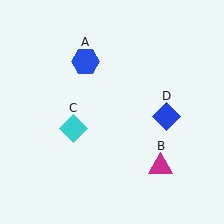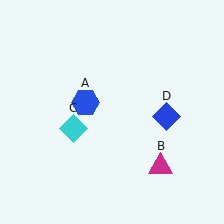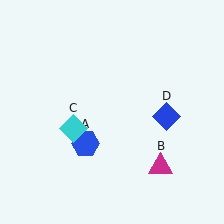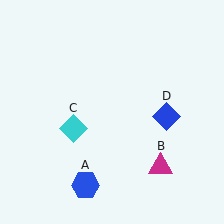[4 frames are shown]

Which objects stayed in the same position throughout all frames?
Magenta triangle (object B) and cyan diamond (object C) and blue diamond (object D) remained stationary.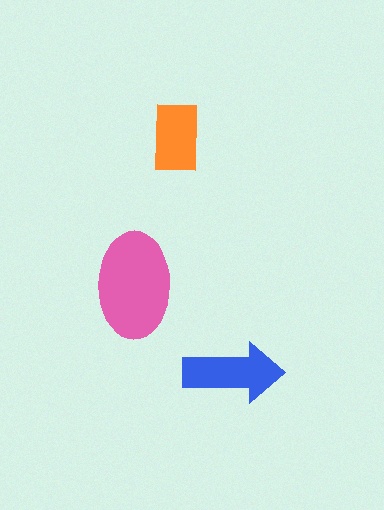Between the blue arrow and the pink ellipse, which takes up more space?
The pink ellipse.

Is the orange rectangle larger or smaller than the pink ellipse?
Smaller.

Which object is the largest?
The pink ellipse.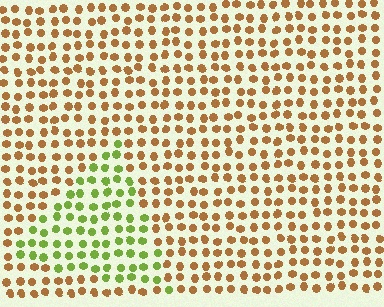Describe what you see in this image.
The image is filled with small brown elements in a uniform arrangement. A triangle-shaped region is visible where the elements are tinted to a slightly different hue, forming a subtle color boundary.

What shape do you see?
I see a triangle.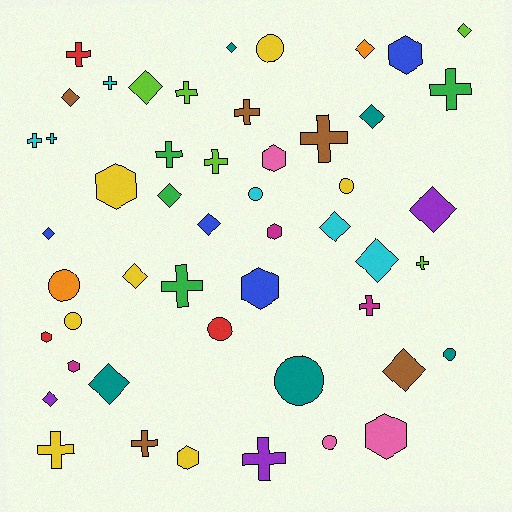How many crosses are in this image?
There are 16 crosses.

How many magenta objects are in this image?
There are 3 magenta objects.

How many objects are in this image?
There are 50 objects.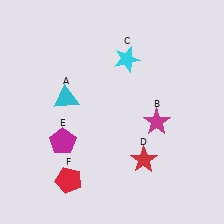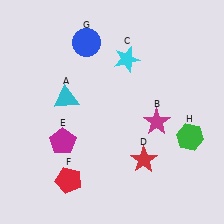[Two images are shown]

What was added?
A blue circle (G), a green hexagon (H) were added in Image 2.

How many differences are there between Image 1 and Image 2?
There are 2 differences between the two images.